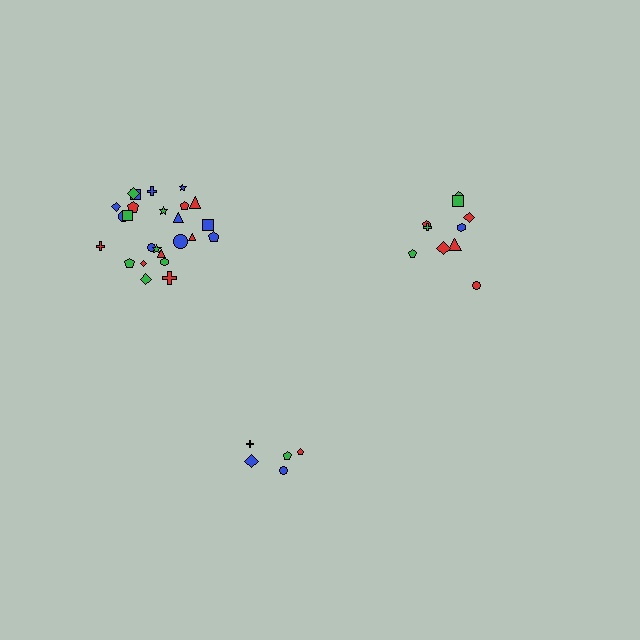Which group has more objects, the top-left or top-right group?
The top-left group.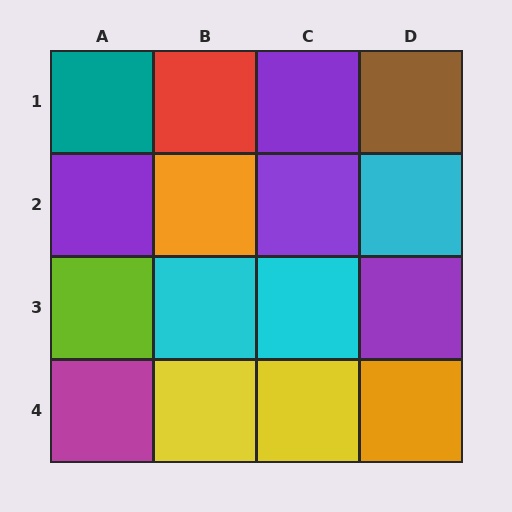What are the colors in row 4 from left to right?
Magenta, yellow, yellow, orange.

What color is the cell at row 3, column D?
Purple.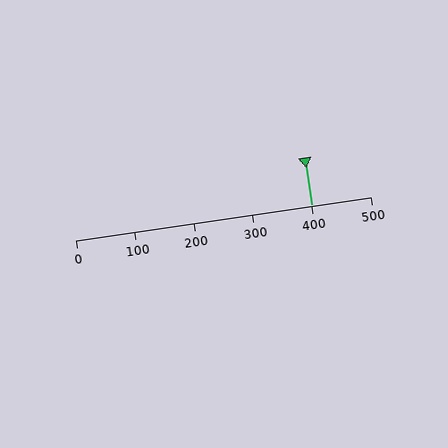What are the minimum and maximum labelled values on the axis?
The axis runs from 0 to 500.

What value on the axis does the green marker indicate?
The marker indicates approximately 400.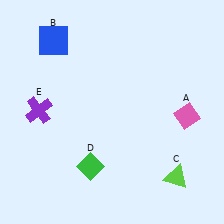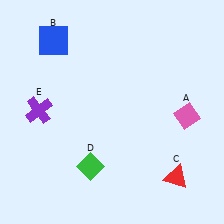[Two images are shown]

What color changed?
The triangle (C) changed from lime in Image 1 to red in Image 2.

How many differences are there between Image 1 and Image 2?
There is 1 difference between the two images.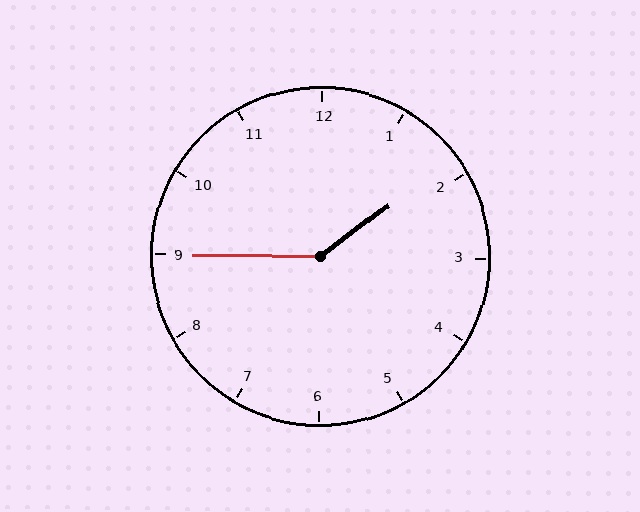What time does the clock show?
1:45.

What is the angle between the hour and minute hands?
Approximately 142 degrees.